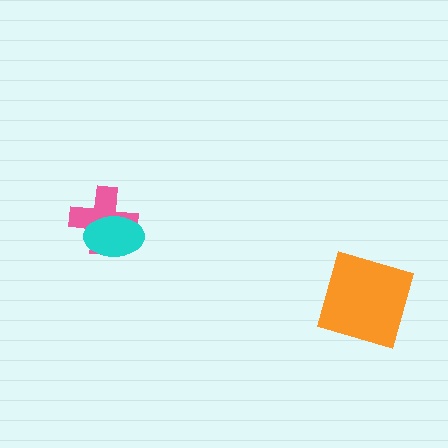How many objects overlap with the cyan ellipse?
1 object overlaps with the cyan ellipse.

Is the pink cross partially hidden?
Yes, it is partially covered by another shape.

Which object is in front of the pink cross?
The cyan ellipse is in front of the pink cross.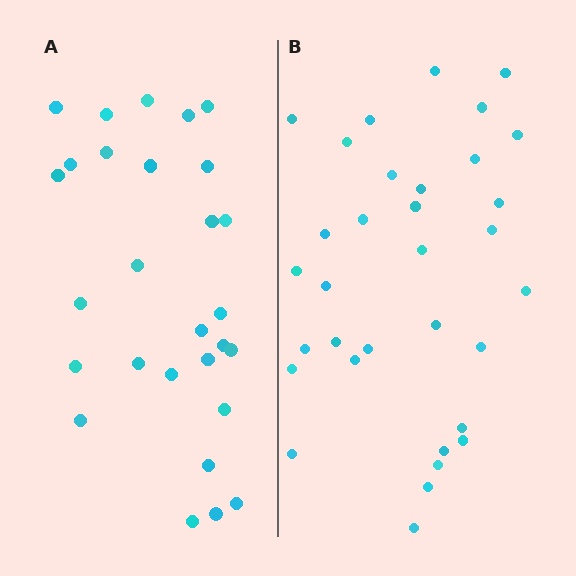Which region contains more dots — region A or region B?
Region B (the right region) has more dots.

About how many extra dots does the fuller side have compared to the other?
Region B has about 5 more dots than region A.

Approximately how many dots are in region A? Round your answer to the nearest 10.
About 30 dots. (The exact count is 28, which rounds to 30.)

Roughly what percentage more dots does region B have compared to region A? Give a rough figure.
About 20% more.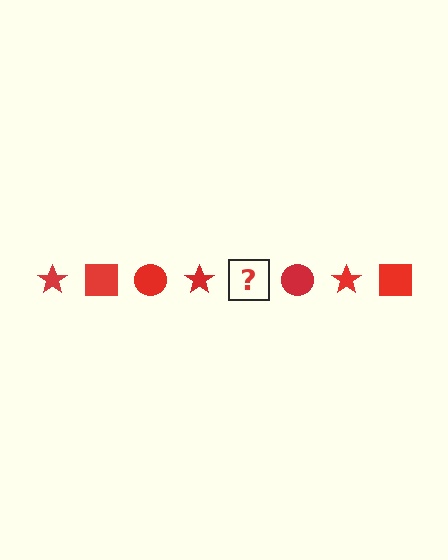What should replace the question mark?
The question mark should be replaced with a red square.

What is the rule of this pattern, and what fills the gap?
The rule is that the pattern cycles through star, square, circle shapes in red. The gap should be filled with a red square.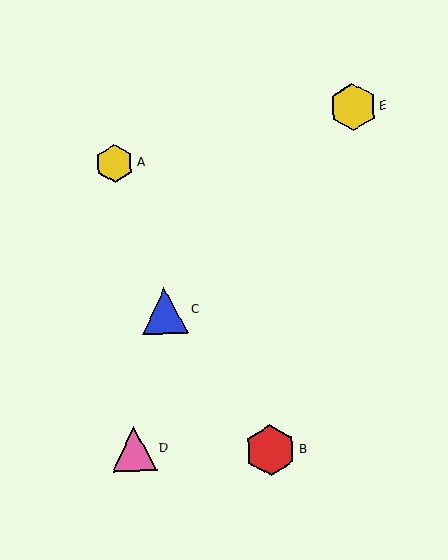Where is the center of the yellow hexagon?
The center of the yellow hexagon is at (115, 163).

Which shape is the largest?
The red hexagon (labeled B) is the largest.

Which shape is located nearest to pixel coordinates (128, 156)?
The yellow hexagon (labeled A) at (115, 163) is nearest to that location.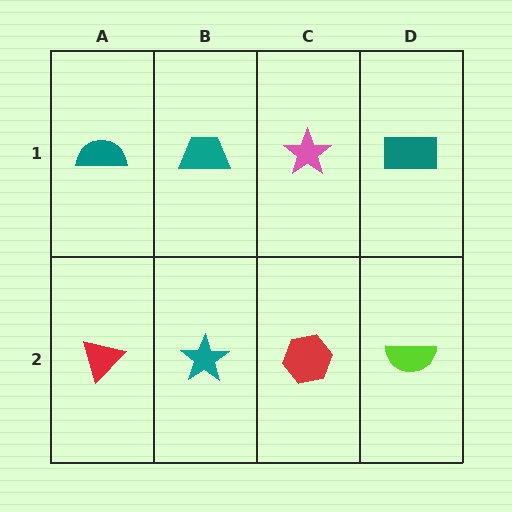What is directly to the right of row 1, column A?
A teal trapezoid.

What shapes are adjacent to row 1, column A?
A red triangle (row 2, column A), a teal trapezoid (row 1, column B).